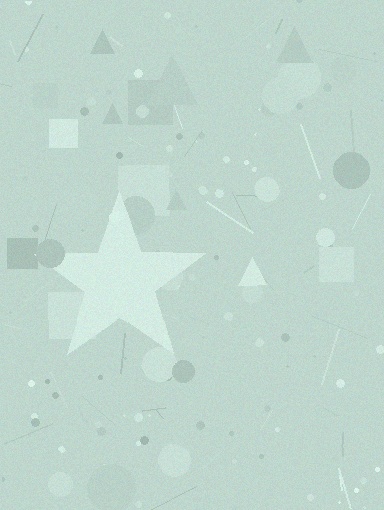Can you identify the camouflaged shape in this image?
The camouflaged shape is a star.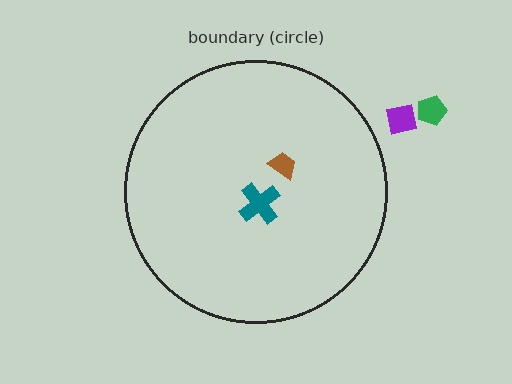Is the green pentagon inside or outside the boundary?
Outside.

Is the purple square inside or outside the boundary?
Outside.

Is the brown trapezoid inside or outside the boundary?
Inside.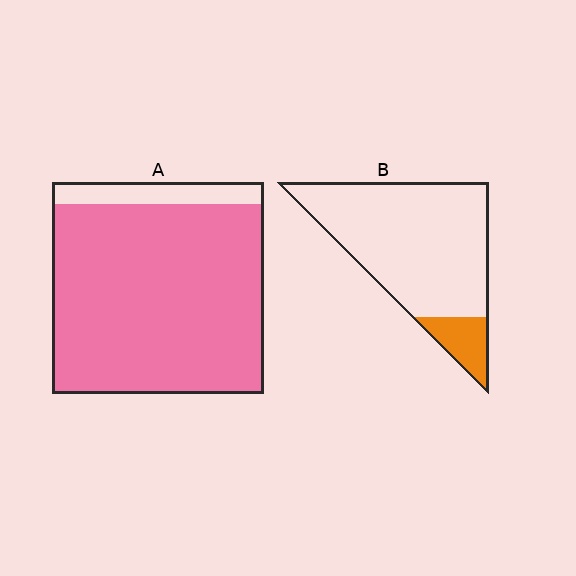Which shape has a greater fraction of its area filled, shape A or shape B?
Shape A.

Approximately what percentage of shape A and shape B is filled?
A is approximately 90% and B is approximately 15%.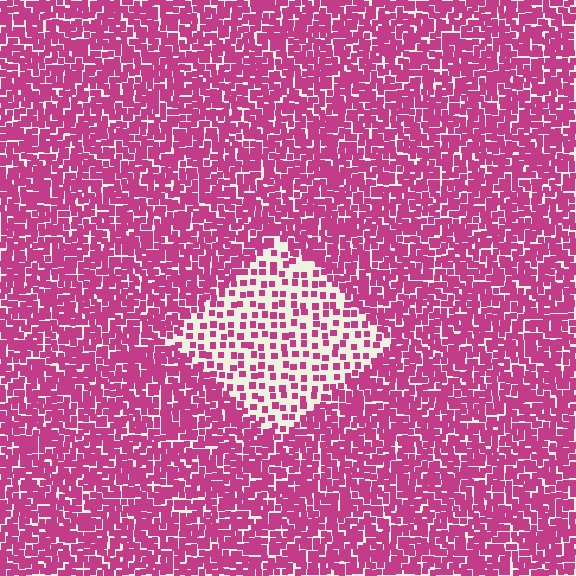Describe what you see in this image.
The image contains small magenta elements arranged at two different densities. A diamond-shaped region is visible where the elements are less densely packed than the surrounding area.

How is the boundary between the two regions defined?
The boundary is defined by a change in element density (approximately 2.6x ratio). All elements are the same color, size, and shape.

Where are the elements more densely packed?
The elements are more densely packed outside the diamond boundary.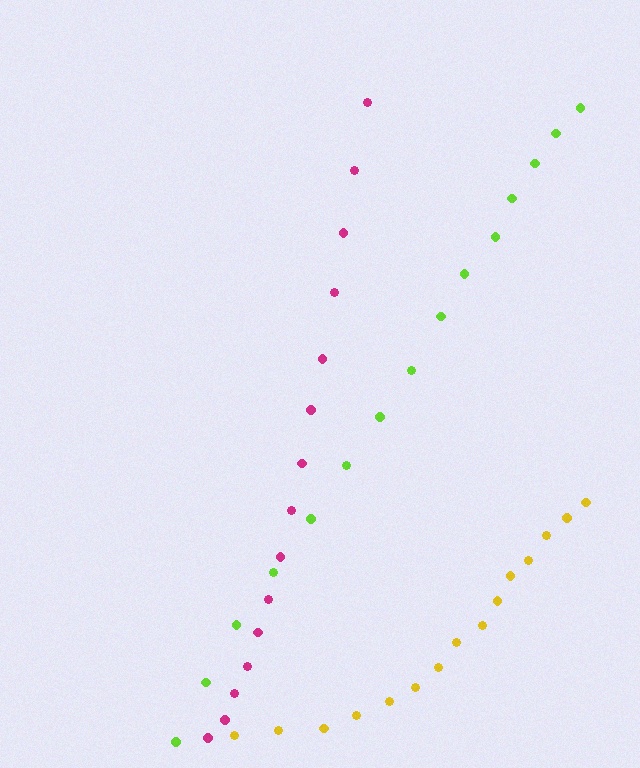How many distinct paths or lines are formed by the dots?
There are 3 distinct paths.